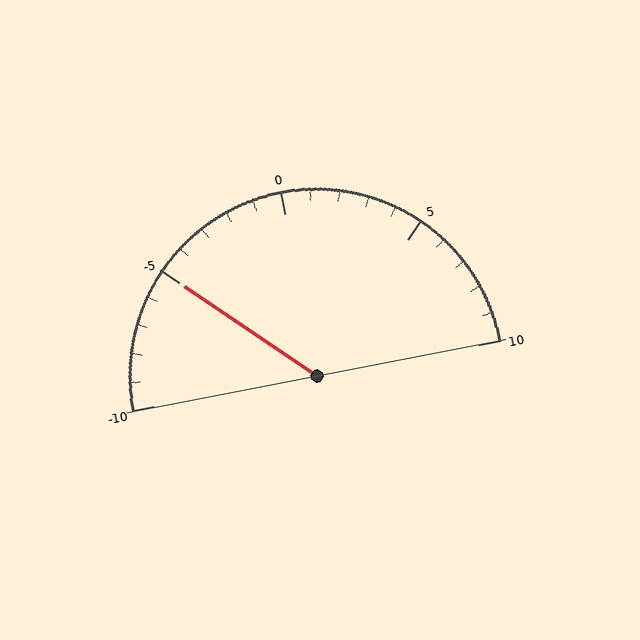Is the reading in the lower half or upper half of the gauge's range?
The reading is in the lower half of the range (-10 to 10).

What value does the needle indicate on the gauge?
The needle indicates approximately -5.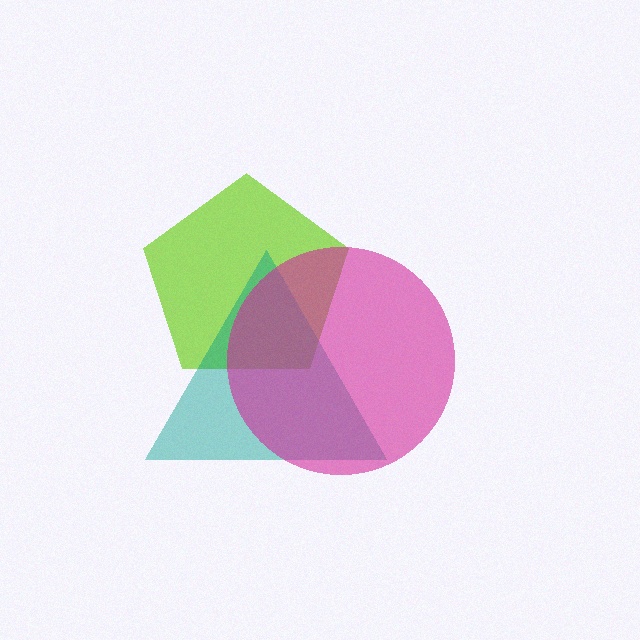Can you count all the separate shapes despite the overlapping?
Yes, there are 3 separate shapes.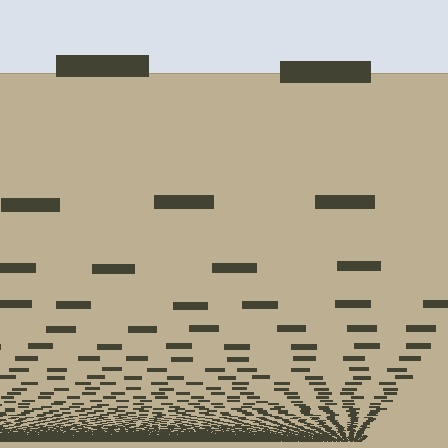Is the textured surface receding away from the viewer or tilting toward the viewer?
The surface appears to tilt toward the viewer. Texture elements get larger and sparser toward the top.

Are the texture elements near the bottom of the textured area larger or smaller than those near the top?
Smaller. The gradient is inverted — elements near the bottom are smaller and denser.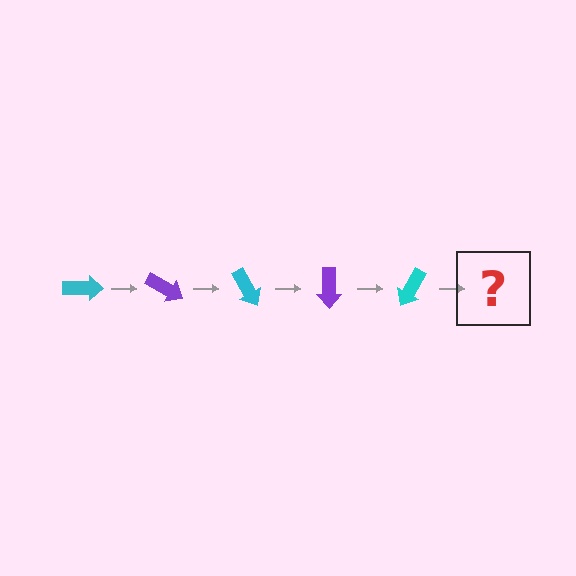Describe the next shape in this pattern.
It should be a purple arrow, rotated 150 degrees from the start.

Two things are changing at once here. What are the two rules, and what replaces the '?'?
The two rules are that it rotates 30 degrees each step and the color cycles through cyan and purple. The '?' should be a purple arrow, rotated 150 degrees from the start.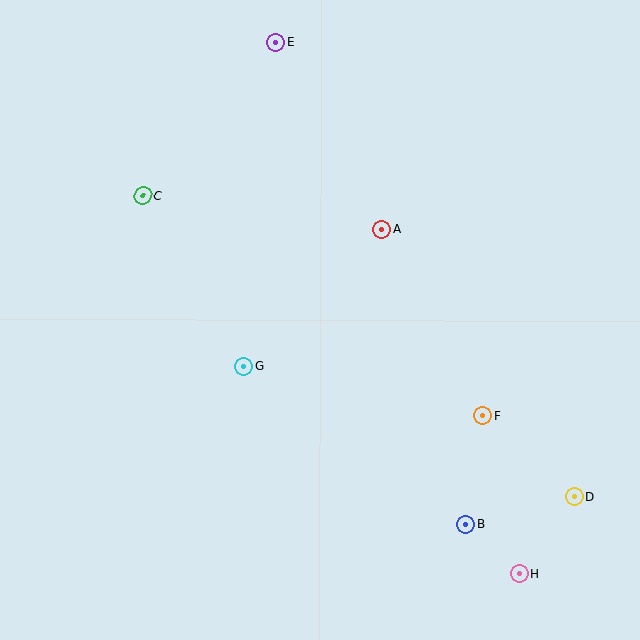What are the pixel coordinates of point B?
Point B is at (466, 524).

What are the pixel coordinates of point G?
Point G is at (243, 366).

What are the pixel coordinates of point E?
Point E is at (276, 42).